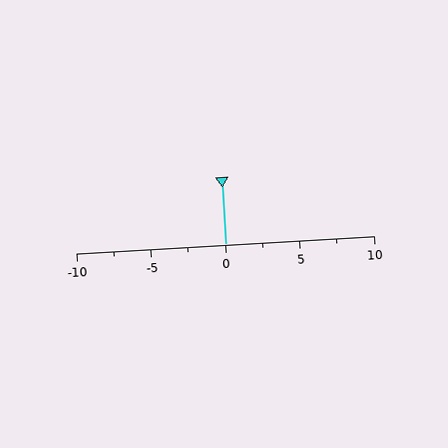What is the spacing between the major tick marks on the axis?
The major ticks are spaced 5 apart.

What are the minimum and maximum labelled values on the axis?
The axis runs from -10 to 10.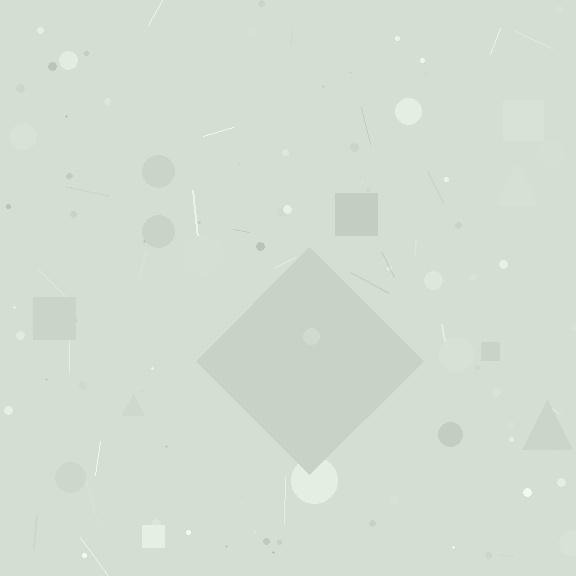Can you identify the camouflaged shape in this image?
The camouflaged shape is a diamond.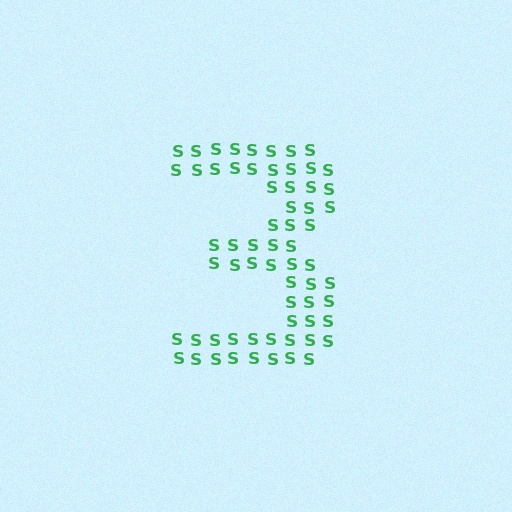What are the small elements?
The small elements are letter S's.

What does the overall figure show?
The overall figure shows the digit 3.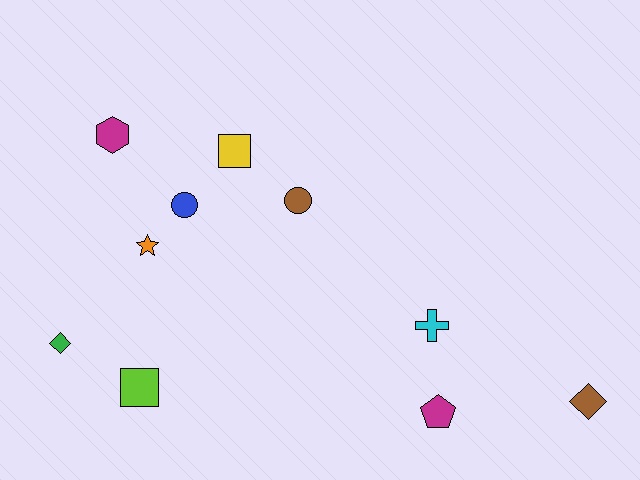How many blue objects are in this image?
There is 1 blue object.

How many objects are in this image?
There are 10 objects.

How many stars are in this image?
There is 1 star.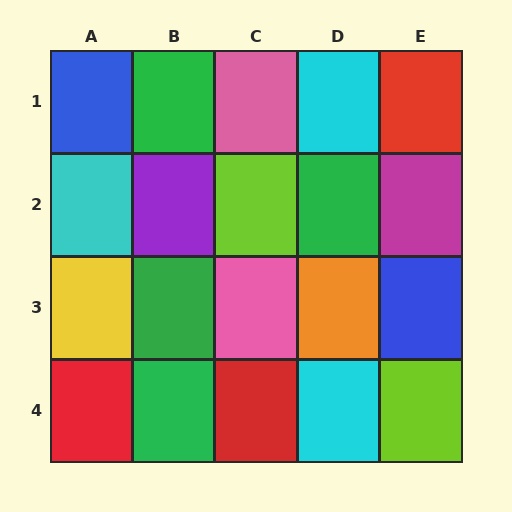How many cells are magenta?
1 cell is magenta.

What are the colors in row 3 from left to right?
Yellow, green, pink, orange, blue.